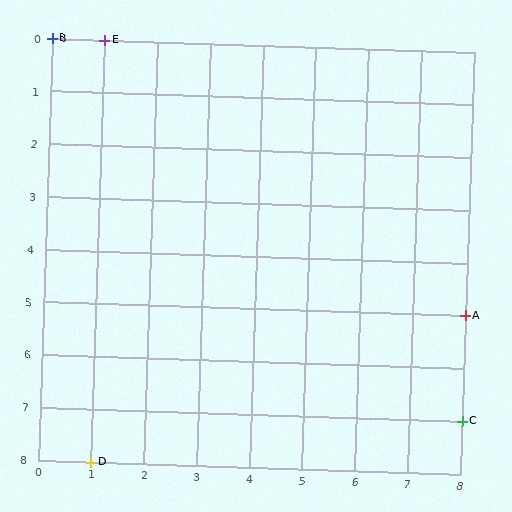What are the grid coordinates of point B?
Point B is at grid coordinates (0, 0).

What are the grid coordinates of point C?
Point C is at grid coordinates (8, 7).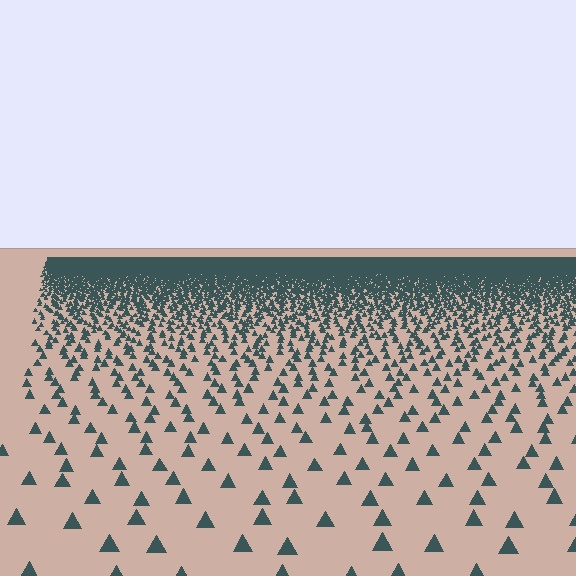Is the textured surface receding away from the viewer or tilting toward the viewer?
The surface is receding away from the viewer. Texture elements get smaller and denser toward the top.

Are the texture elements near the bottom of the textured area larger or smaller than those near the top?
Larger. Near the bottom, elements are closer to the viewer and appear at a bigger on-screen size.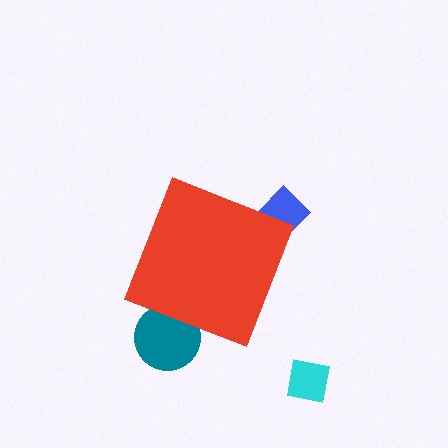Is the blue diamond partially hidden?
Yes, the blue diamond is partially hidden behind the red diamond.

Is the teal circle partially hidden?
Yes, the teal circle is partially hidden behind the red diamond.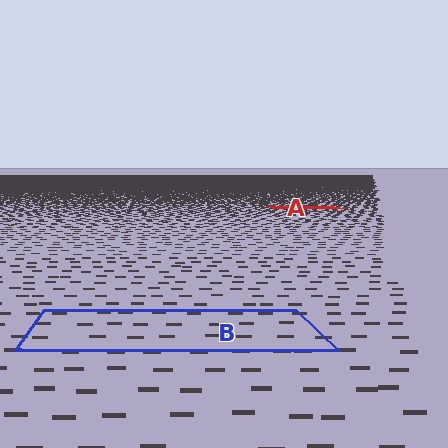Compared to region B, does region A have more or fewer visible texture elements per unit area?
Region A has more texture elements per unit area — they are packed more densely because it is farther away.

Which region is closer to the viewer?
Region B is closer. The texture elements there are larger and more spread out.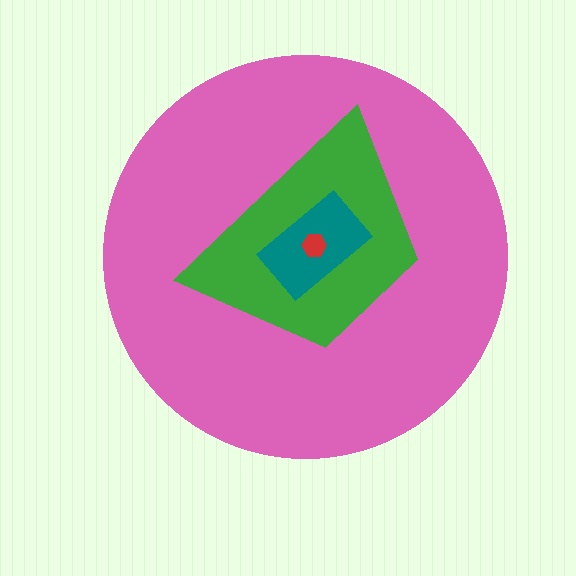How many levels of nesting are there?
4.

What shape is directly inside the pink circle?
The green trapezoid.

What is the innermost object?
The red hexagon.